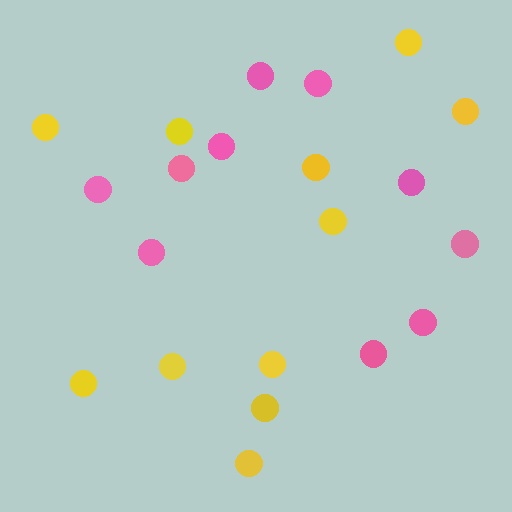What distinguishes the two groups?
There are 2 groups: one group of yellow circles (11) and one group of pink circles (10).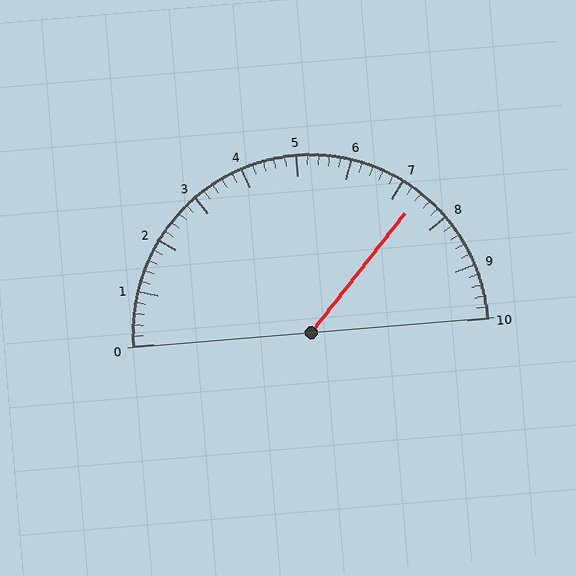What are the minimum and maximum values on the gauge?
The gauge ranges from 0 to 10.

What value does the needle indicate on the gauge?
The needle indicates approximately 7.4.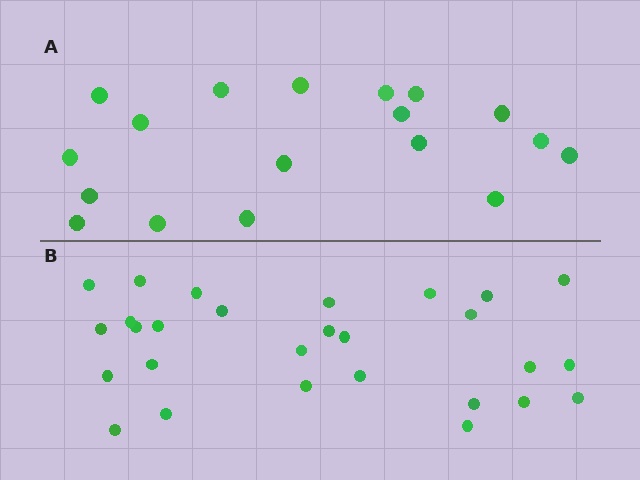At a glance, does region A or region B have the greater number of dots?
Region B (the bottom region) has more dots.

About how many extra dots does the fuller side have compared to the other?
Region B has roughly 10 or so more dots than region A.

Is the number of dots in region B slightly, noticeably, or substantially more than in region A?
Region B has substantially more. The ratio is roughly 1.6 to 1.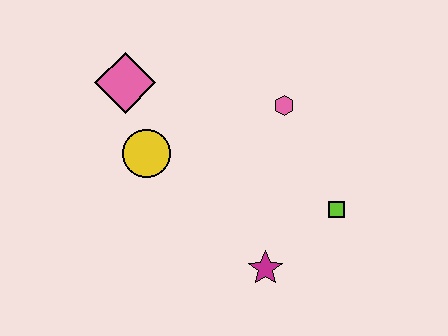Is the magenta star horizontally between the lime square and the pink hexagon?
No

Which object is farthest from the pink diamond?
The lime square is farthest from the pink diamond.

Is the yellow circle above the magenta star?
Yes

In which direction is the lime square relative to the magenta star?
The lime square is to the right of the magenta star.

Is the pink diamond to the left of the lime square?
Yes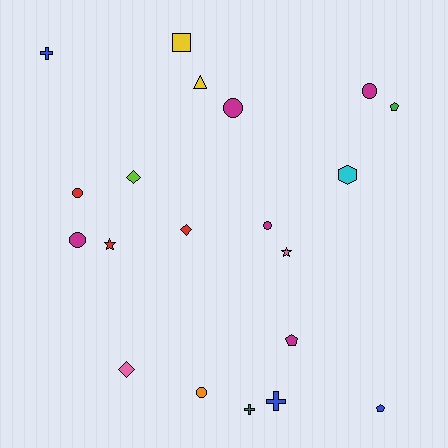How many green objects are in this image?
There is 1 green object.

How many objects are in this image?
There are 20 objects.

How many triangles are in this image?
There is 1 triangle.